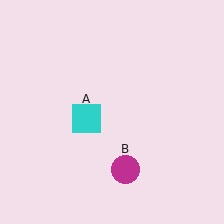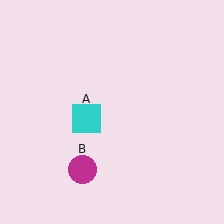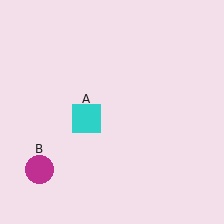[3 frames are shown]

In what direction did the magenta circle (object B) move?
The magenta circle (object B) moved left.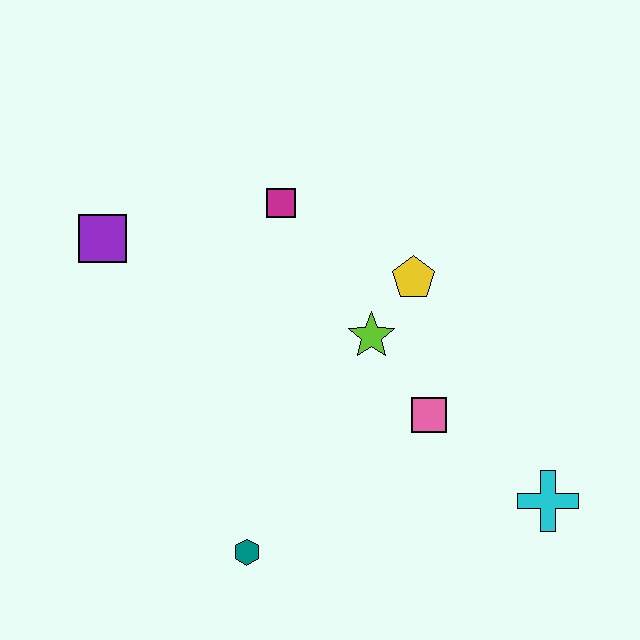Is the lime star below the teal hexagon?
No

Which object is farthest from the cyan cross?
The purple square is farthest from the cyan cross.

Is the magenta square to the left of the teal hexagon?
No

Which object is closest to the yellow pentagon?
The lime star is closest to the yellow pentagon.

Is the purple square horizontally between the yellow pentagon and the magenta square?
No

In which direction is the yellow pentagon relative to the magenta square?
The yellow pentagon is to the right of the magenta square.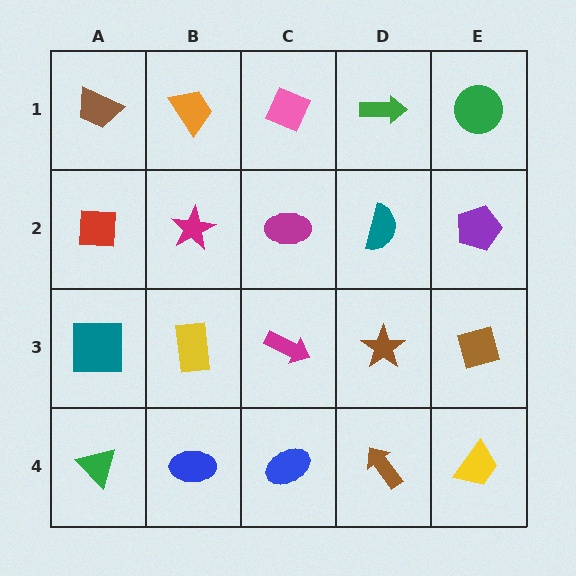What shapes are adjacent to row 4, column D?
A brown star (row 3, column D), a blue ellipse (row 4, column C), a yellow trapezoid (row 4, column E).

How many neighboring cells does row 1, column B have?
3.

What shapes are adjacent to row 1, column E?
A purple pentagon (row 2, column E), a green arrow (row 1, column D).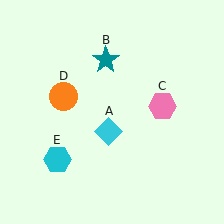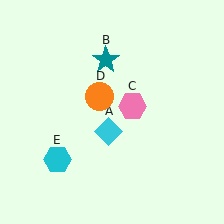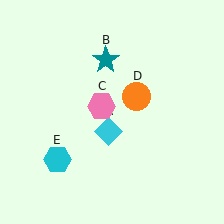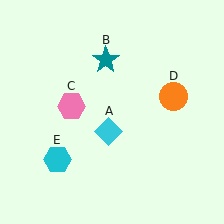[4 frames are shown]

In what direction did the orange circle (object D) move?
The orange circle (object D) moved right.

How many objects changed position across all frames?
2 objects changed position: pink hexagon (object C), orange circle (object D).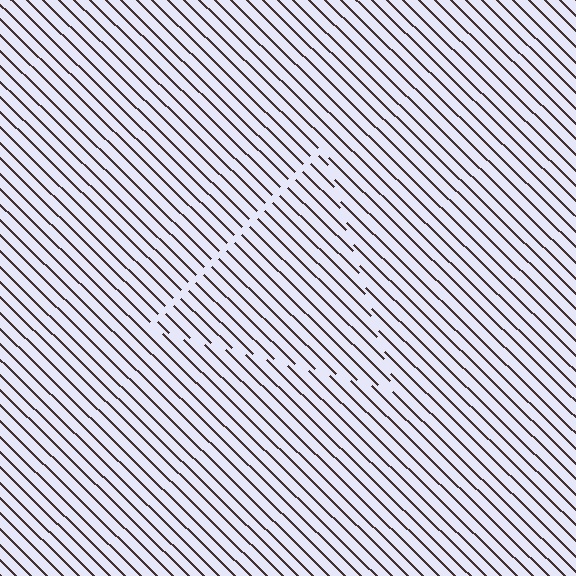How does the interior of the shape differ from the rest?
The interior of the shape contains the same grating, shifted by half a period — the contour is defined by the phase discontinuity where line-ends from the inner and outer gratings abut.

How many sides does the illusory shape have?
3 sides — the line-ends trace a triangle.